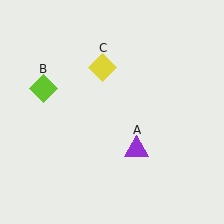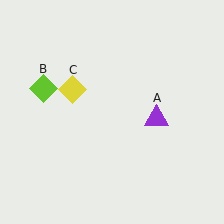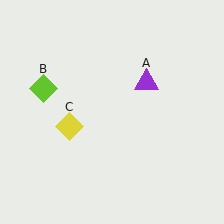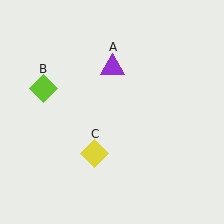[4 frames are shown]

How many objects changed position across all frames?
2 objects changed position: purple triangle (object A), yellow diamond (object C).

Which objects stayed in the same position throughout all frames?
Lime diamond (object B) remained stationary.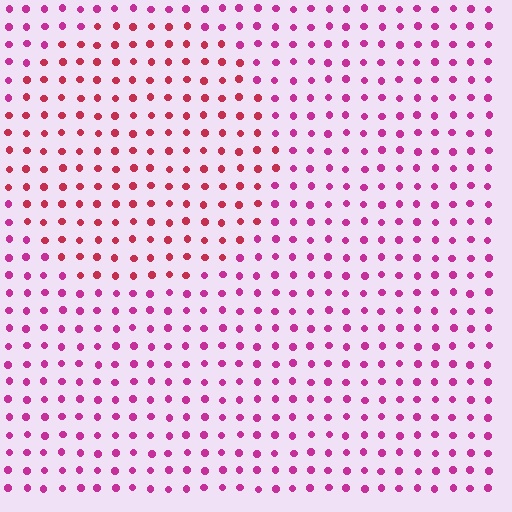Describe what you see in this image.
The image is filled with small magenta elements in a uniform arrangement. A circle-shaped region is visible where the elements are tinted to a slightly different hue, forming a subtle color boundary.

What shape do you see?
I see a circle.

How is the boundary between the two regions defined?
The boundary is defined purely by a slight shift in hue (about 29 degrees). Spacing, size, and orientation are identical on both sides.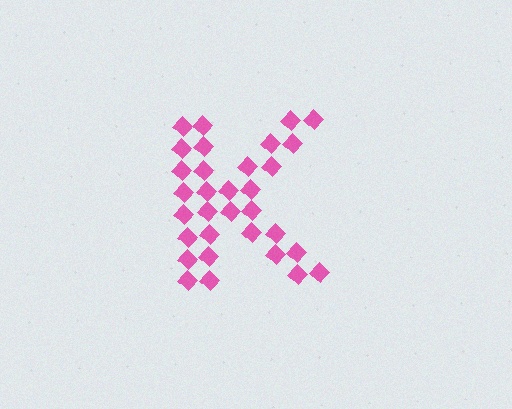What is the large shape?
The large shape is the letter K.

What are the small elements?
The small elements are diamonds.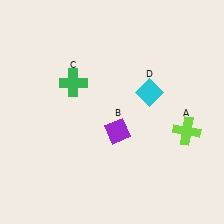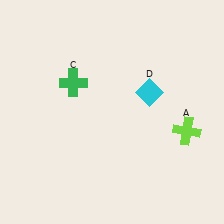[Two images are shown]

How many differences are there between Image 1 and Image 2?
There is 1 difference between the two images.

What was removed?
The purple diamond (B) was removed in Image 2.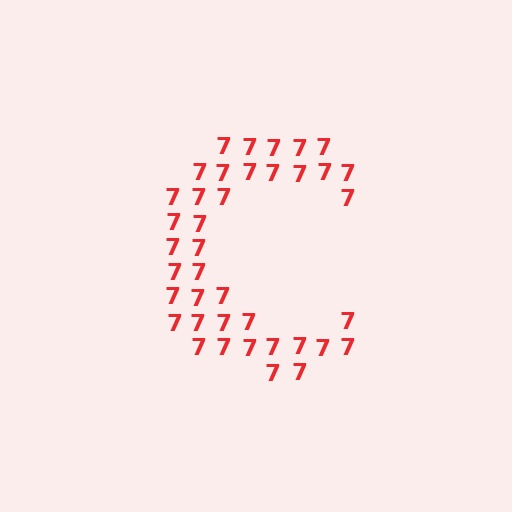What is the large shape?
The large shape is the letter C.